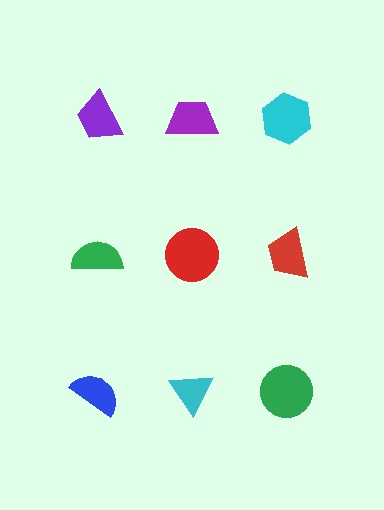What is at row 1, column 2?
A purple trapezoid.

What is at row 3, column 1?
A blue semicircle.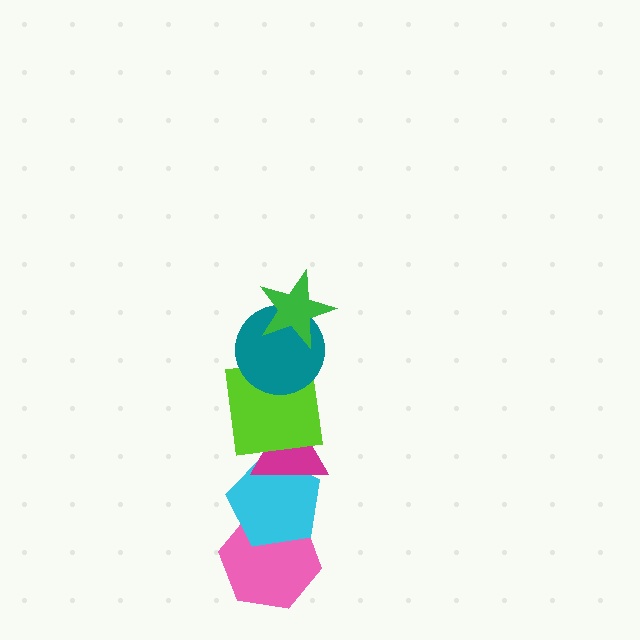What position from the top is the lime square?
The lime square is 3rd from the top.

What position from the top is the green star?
The green star is 1st from the top.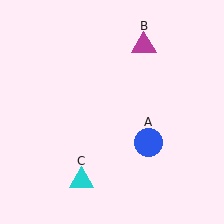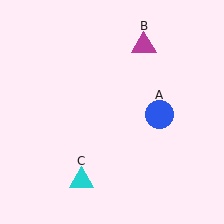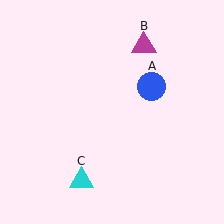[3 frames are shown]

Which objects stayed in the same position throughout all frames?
Magenta triangle (object B) and cyan triangle (object C) remained stationary.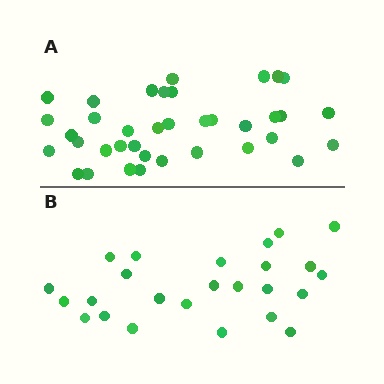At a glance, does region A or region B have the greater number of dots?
Region A (the top region) has more dots.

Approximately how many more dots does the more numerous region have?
Region A has roughly 12 or so more dots than region B.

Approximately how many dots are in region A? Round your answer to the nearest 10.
About 40 dots. (The exact count is 37, which rounds to 40.)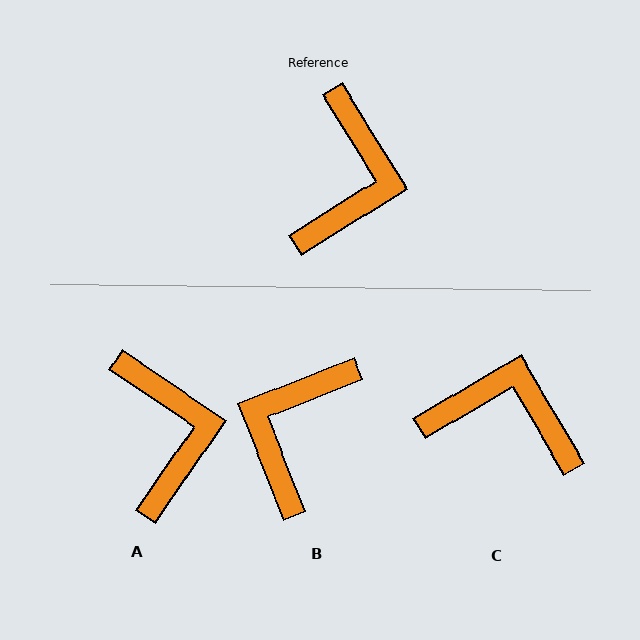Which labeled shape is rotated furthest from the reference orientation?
B, about 169 degrees away.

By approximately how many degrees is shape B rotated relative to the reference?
Approximately 169 degrees counter-clockwise.